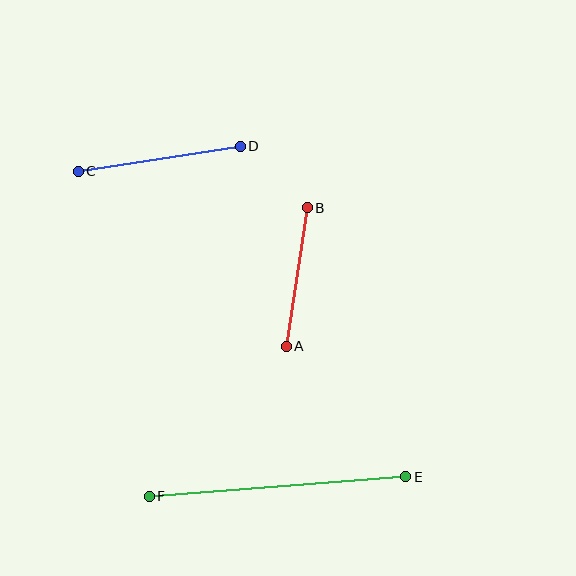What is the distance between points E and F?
The distance is approximately 257 pixels.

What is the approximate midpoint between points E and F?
The midpoint is at approximately (277, 486) pixels.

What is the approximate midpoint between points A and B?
The midpoint is at approximately (297, 277) pixels.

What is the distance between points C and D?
The distance is approximately 164 pixels.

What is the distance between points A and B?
The distance is approximately 140 pixels.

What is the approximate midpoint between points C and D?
The midpoint is at approximately (159, 159) pixels.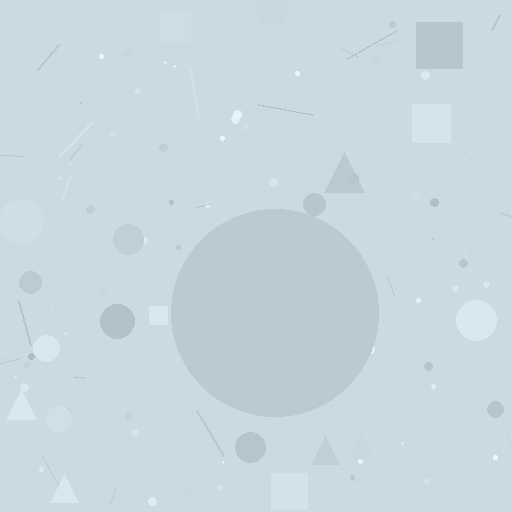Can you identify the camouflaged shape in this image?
The camouflaged shape is a circle.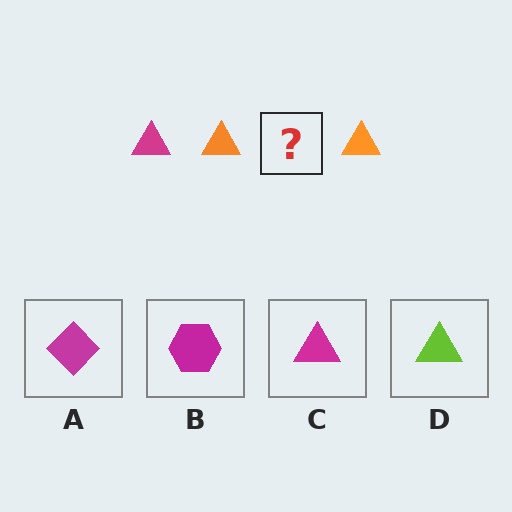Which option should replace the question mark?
Option C.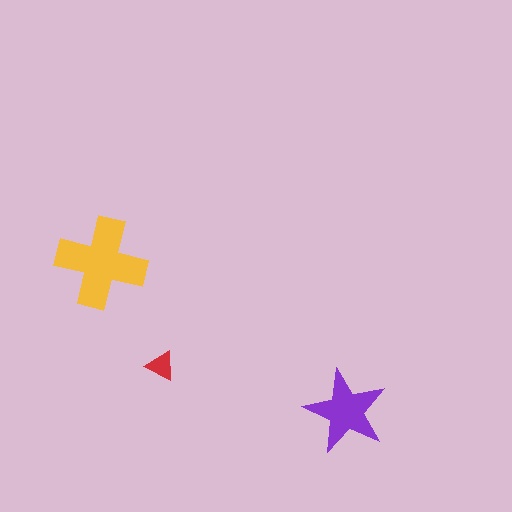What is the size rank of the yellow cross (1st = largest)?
1st.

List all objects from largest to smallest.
The yellow cross, the purple star, the red triangle.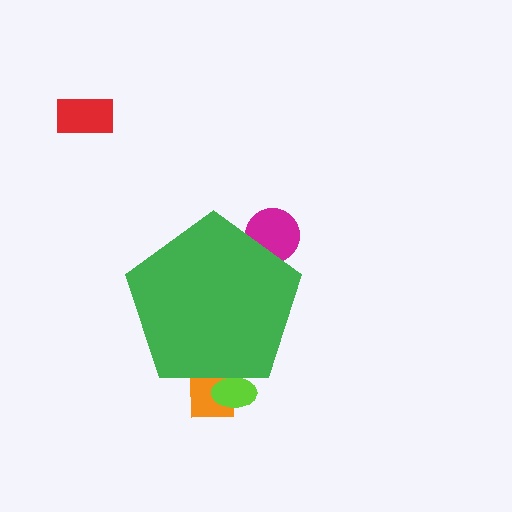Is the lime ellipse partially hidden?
Yes, the lime ellipse is partially hidden behind the green pentagon.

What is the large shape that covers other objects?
A green pentagon.